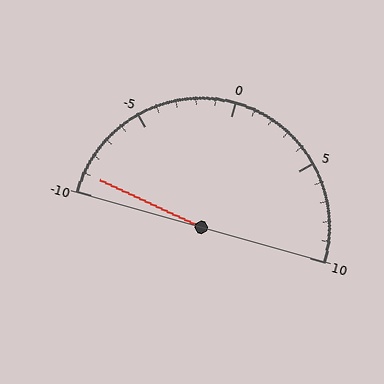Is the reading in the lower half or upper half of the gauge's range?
The reading is in the lower half of the range (-10 to 10).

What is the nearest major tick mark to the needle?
The nearest major tick mark is -10.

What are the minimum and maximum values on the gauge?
The gauge ranges from -10 to 10.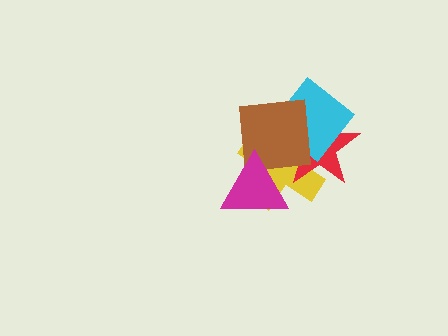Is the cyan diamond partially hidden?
Yes, it is partially covered by another shape.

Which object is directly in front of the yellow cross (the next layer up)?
The red star is directly in front of the yellow cross.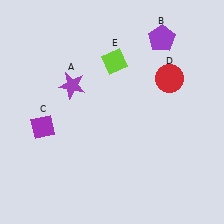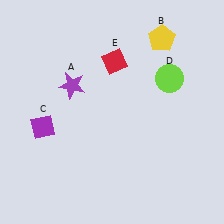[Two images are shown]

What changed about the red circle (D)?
In Image 1, D is red. In Image 2, it changed to lime.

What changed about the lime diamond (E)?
In Image 1, E is lime. In Image 2, it changed to red.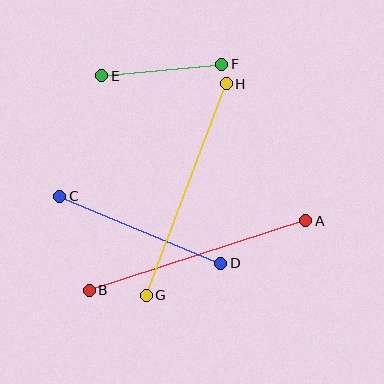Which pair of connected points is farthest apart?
Points A and B are farthest apart.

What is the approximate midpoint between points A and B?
The midpoint is at approximately (197, 255) pixels.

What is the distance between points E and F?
The distance is approximately 121 pixels.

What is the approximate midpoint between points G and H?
The midpoint is at approximately (186, 190) pixels.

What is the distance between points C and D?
The distance is approximately 174 pixels.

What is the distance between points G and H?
The distance is approximately 226 pixels.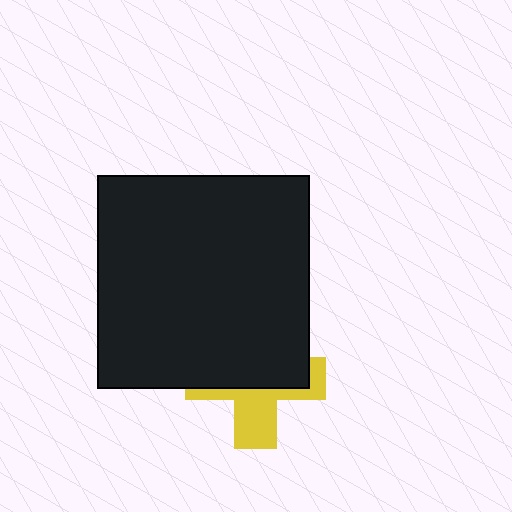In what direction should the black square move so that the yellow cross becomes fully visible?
The black square should move up. That is the shortest direction to clear the overlap and leave the yellow cross fully visible.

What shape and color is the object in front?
The object in front is a black square.